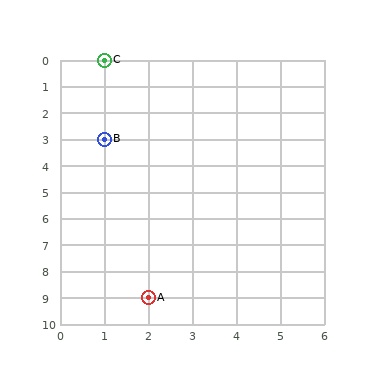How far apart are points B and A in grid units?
Points B and A are 1 column and 6 rows apart (about 6.1 grid units diagonally).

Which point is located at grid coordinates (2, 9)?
Point A is at (2, 9).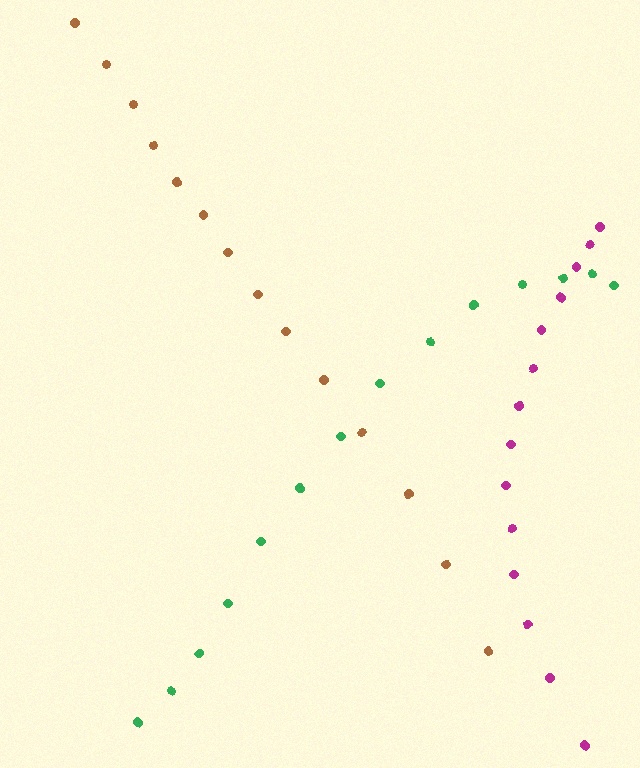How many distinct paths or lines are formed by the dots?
There are 3 distinct paths.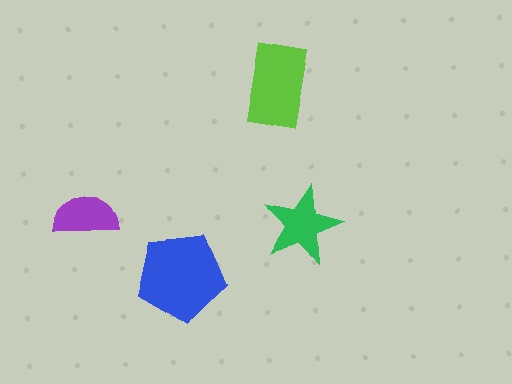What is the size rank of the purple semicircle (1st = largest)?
4th.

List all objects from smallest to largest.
The purple semicircle, the green star, the lime rectangle, the blue pentagon.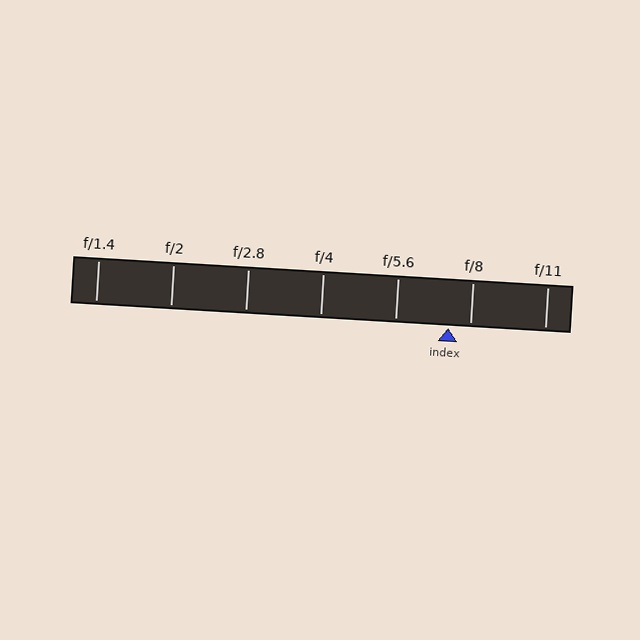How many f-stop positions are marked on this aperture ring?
There are 7 f-stop positions marked.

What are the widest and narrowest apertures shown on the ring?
The widest aperture shown is f/1.4 and the narrowest is f/11.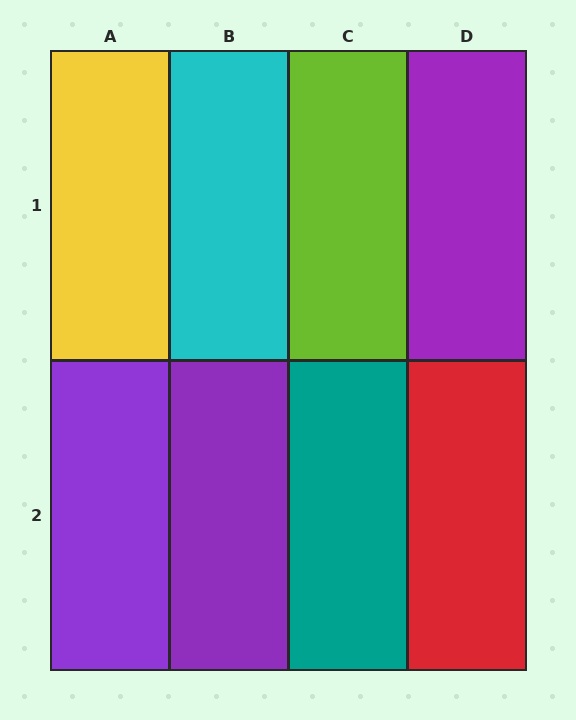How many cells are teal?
1 cell is teal.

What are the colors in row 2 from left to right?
Purple, purple, teal, red.